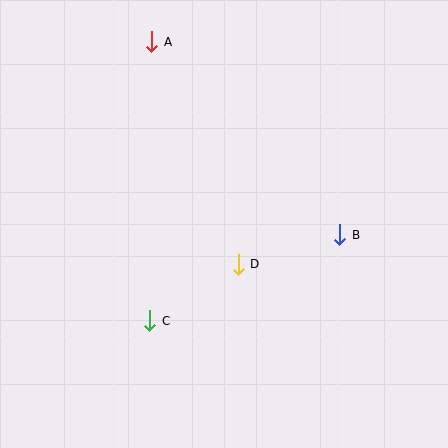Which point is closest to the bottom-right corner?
Point B is closest to the bottom-right corner.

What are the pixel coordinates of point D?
Point D is at (238, 264).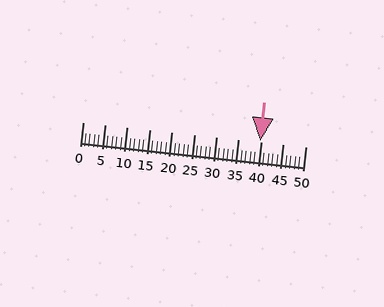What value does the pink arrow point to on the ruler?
The pink arrow points to approximately 40.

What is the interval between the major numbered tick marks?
The major tick marks are spaced 5 units apart.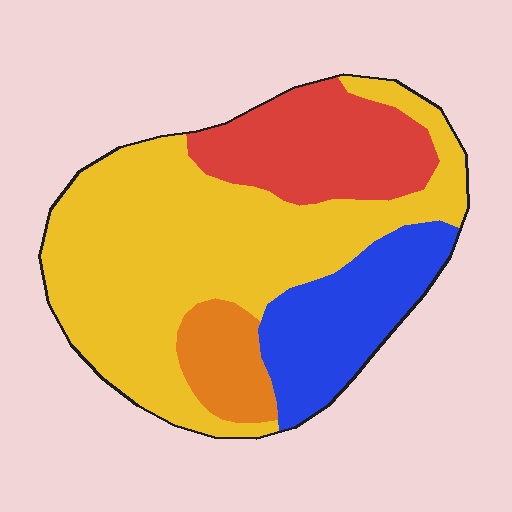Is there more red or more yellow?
Yellow.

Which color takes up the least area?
Orange, at roughly 10%.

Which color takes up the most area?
Yellow, at roughly 55%.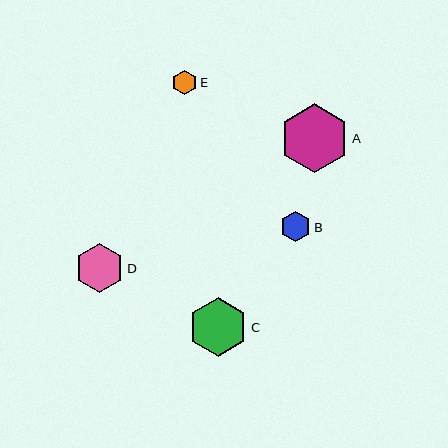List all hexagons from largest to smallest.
From largest to smallest: A, C, D, B, E.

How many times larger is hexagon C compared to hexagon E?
Hexagon C is approximately 2.4 times the size of hexagon E.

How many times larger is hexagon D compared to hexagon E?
Hexagon D is approximately 2.0 times the size of hexagon E.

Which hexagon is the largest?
Hexagon A is the largest with a size of approximately 69 pixels.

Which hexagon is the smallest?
Hexagon E is the smallest with a size of approximately 25 pixels.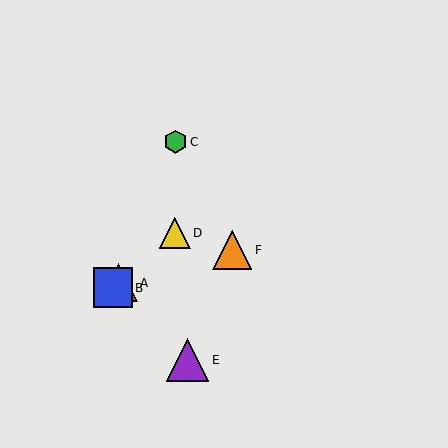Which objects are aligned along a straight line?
Objects A, B, D are aligned along a straight line.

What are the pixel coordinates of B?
Object B is at (113, 288).